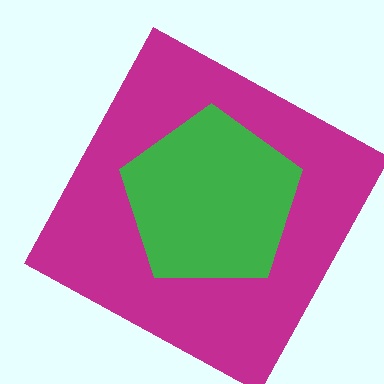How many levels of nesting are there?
2.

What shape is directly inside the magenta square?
The green pentagon.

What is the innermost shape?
The green pentagon.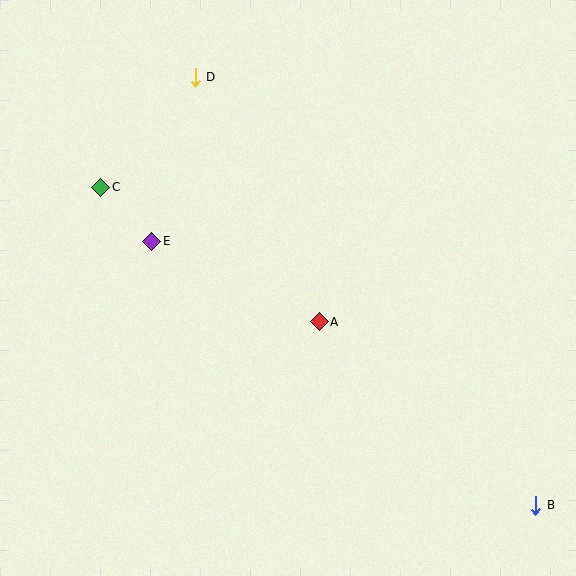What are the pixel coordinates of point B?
Point B is at (536, 505).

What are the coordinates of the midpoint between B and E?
The midpoint between B and E is at (344, 373).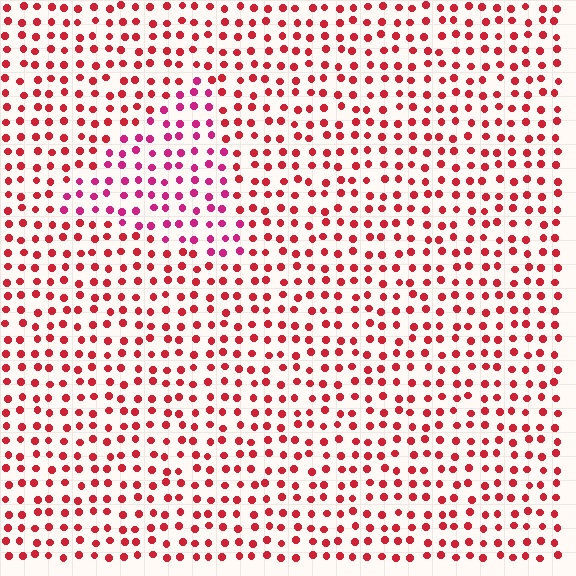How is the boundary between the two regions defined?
The boundary is defined purely by a slight shift in hue (about 28 degrees). Spacing, size, and orientation are identical on both sides.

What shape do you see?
I see a triangle.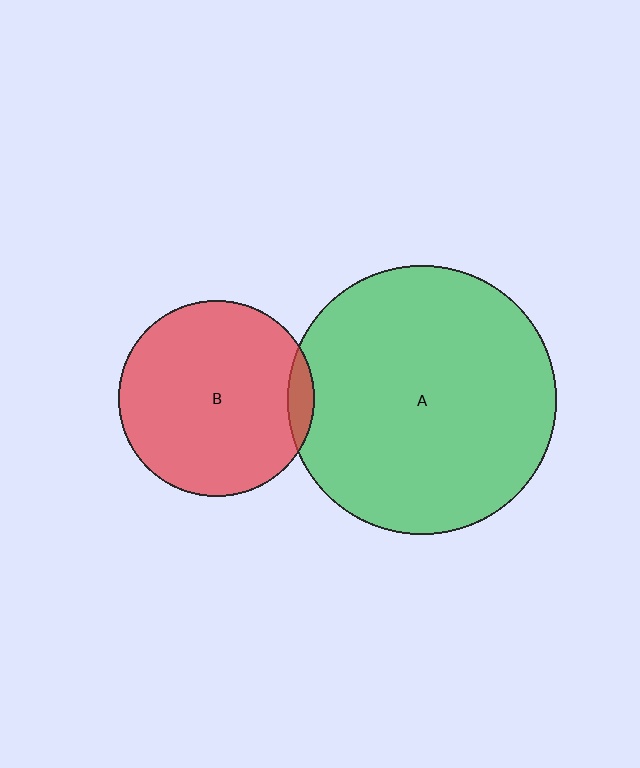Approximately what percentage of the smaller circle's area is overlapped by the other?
Approximately 5%.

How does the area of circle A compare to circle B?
Approximately 1.9 times.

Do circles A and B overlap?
Yes.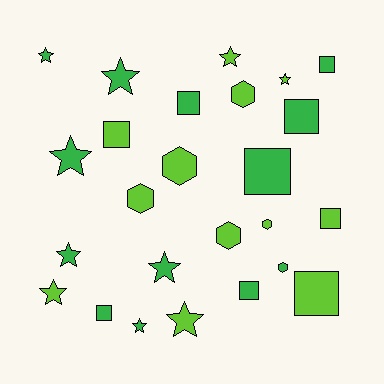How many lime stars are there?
There are 4 lime stars.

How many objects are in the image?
There are 25 objects.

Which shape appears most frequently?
Star, with 10 objects.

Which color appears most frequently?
Green, with 13 objects.